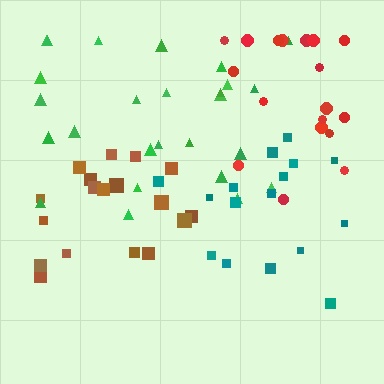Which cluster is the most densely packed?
Teal.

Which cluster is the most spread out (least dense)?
Brown.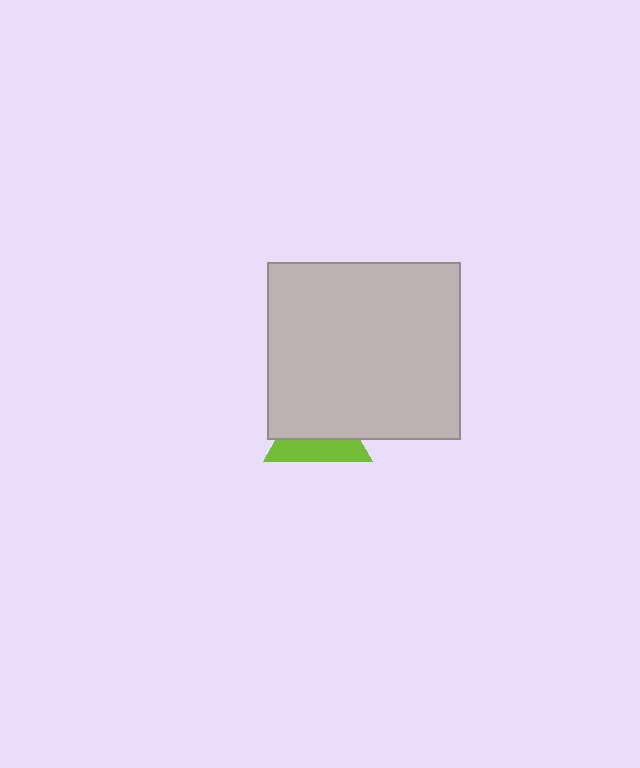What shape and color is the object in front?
The object in front is a light gray rectangle.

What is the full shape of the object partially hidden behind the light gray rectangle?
The partially hidden object is a lime triangle.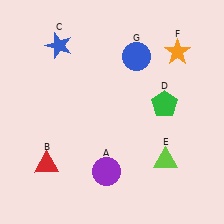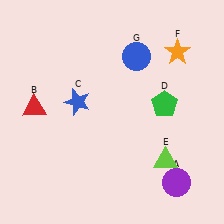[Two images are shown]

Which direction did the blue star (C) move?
The blue star (C) moved down.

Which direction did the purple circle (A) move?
The purple circle (A) moved right.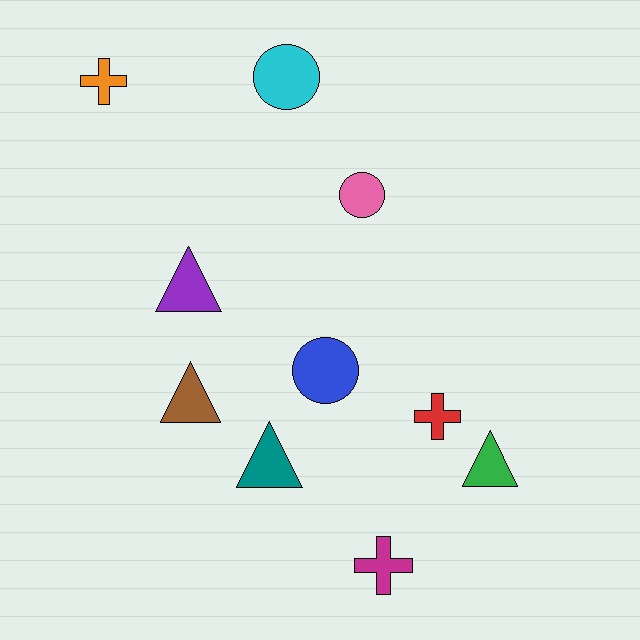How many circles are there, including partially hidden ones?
There are 3 circles.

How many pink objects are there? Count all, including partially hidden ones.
There is 1 pink object.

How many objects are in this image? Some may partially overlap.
There are 10 objects.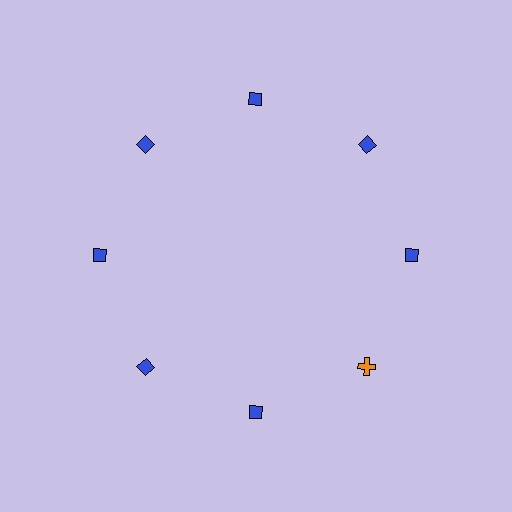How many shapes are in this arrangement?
There are 8 shapes arranged in a ring pattern.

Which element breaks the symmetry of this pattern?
The orange cross at roughly the 4 o'clock position breaks the symmetry. All other shapes are blue diamonds.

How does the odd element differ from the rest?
It differs in both color (orange instead of blue) and shape (cross instead of diamond).